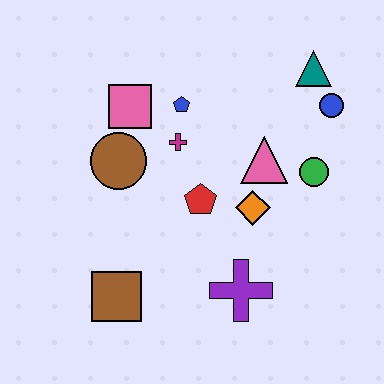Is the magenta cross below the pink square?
Yes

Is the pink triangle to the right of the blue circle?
No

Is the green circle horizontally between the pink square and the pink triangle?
No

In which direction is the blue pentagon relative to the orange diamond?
The blue pentagon is above the orange diamond.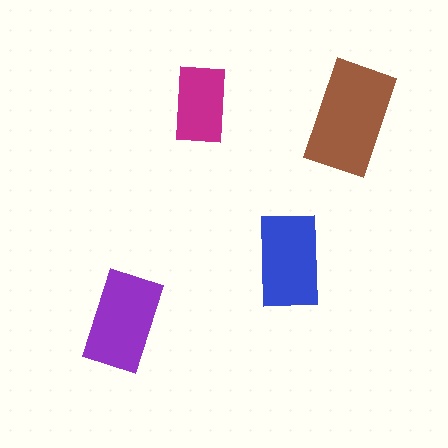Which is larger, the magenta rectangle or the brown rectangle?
The brown one.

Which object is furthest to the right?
The brown rectangle is rightmost.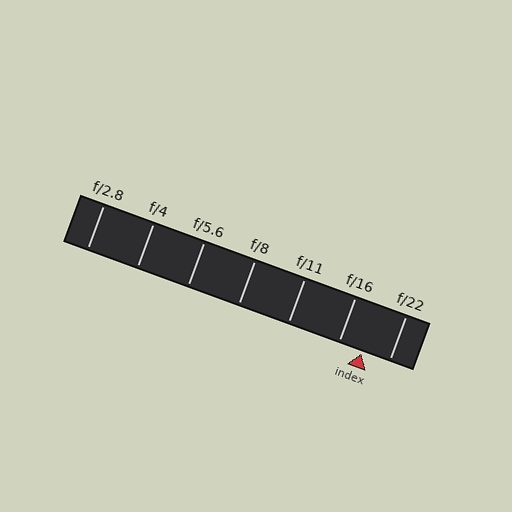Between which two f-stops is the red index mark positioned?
The index mark is between f/16 and f/22.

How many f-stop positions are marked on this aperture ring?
There are 7 f-stop positions marked.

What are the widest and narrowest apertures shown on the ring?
The widest aperture shown is f/2.8 and the narrowest is f/22.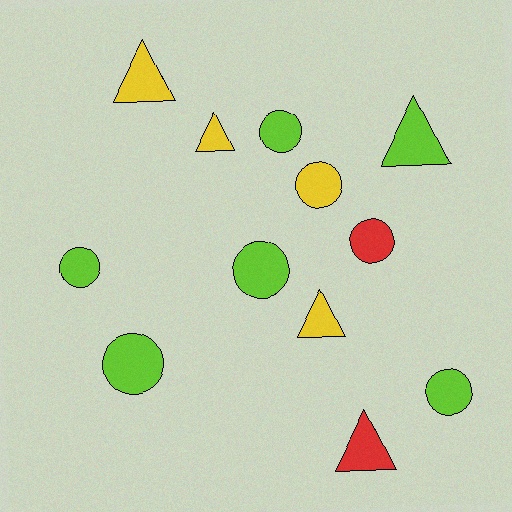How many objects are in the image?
There are 12 objects.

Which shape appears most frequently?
Circle, with 7 objects.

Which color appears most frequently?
Lime, with 6 objects.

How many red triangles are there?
There is 1 red triangle.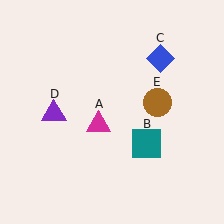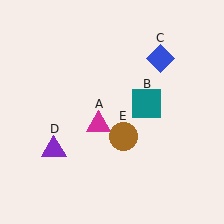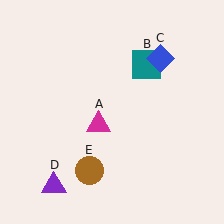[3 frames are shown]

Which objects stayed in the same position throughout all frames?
Magenta triangle (object A) and blue diamond (object C) remained stationary.